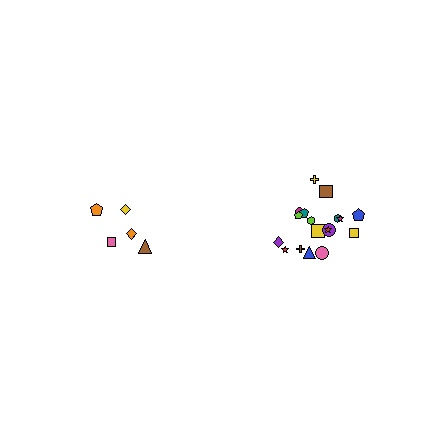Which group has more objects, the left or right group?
The right group.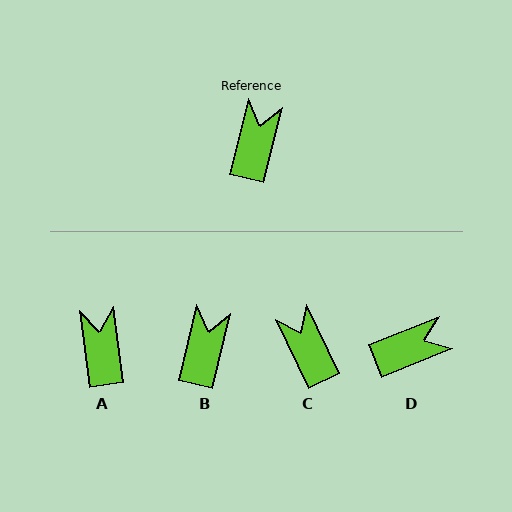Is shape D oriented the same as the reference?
No, it is off by about 54 degrees.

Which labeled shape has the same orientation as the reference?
B.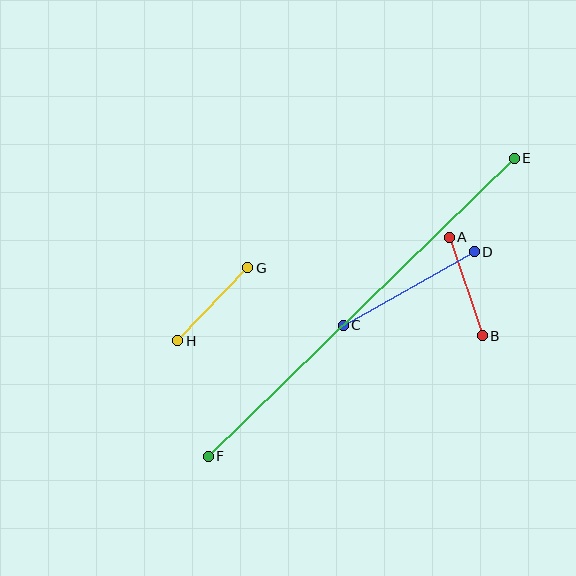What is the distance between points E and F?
The distance is approximately 427 pixels.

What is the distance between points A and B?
The distance is approximately 104 pixels.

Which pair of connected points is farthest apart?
Points E and F are farthest apart.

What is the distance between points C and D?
The distance is approximately 150 pixels.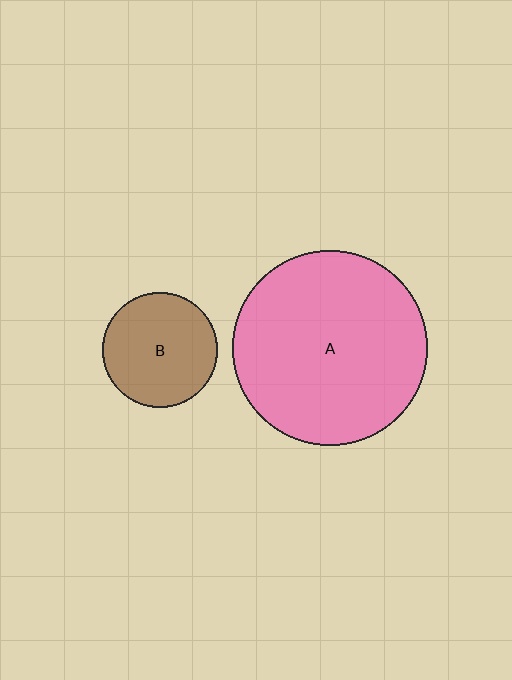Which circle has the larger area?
Circle A (pink).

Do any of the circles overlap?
No, none of the circles overlap.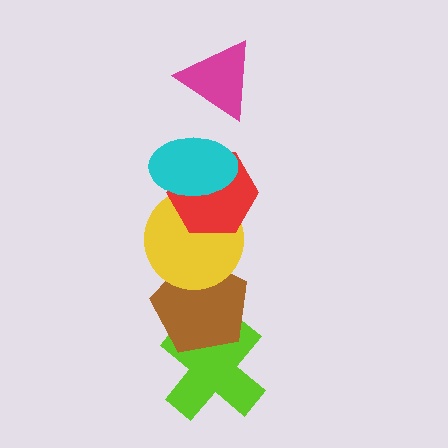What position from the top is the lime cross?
The lime cross is 6th from the top.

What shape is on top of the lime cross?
The brown pentagon is on top of the lime cross.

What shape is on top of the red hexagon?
The cyan ellipse is on top of the red hexagon.